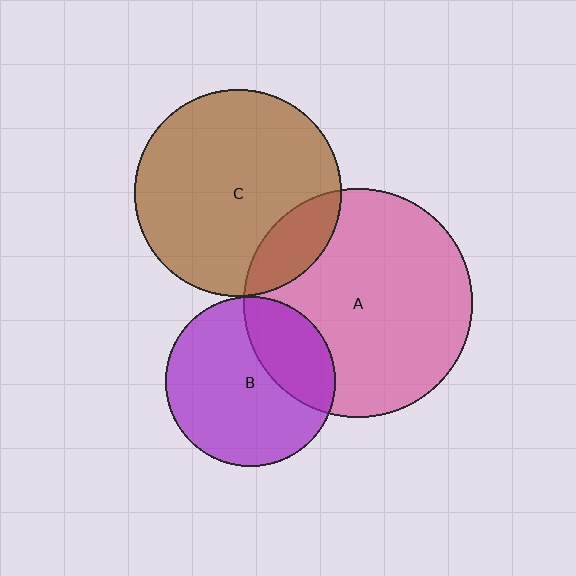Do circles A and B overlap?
Yes.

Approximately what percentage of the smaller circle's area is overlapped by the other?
Approximately 30%.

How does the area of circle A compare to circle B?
Approximately 1.8 times.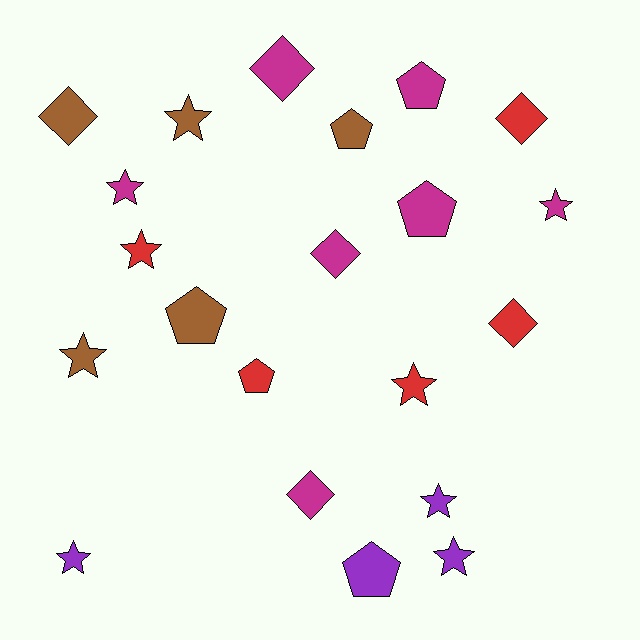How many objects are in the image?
There are 21 objects.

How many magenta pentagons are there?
There are 2 magenta pentagons.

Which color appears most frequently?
Magenta, with 7 objects.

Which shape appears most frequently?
Star, with 9 objects.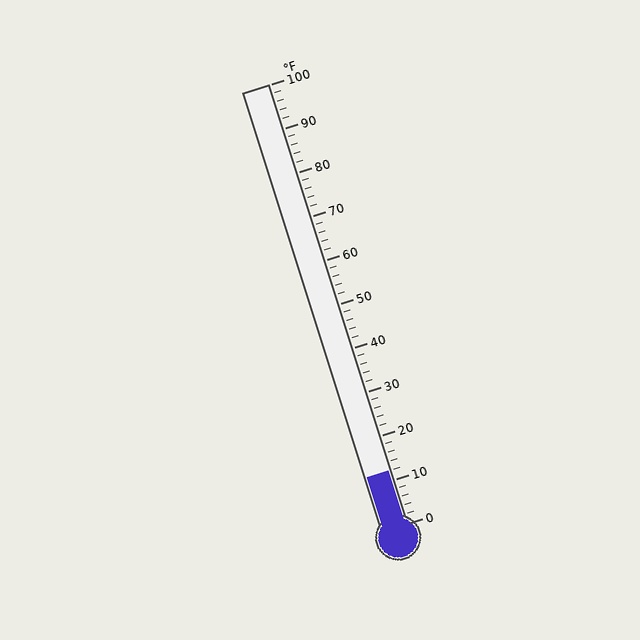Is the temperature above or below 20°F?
The temperature is below 20°F.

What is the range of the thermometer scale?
The thermometer scale ranges from 0°F to 100°F.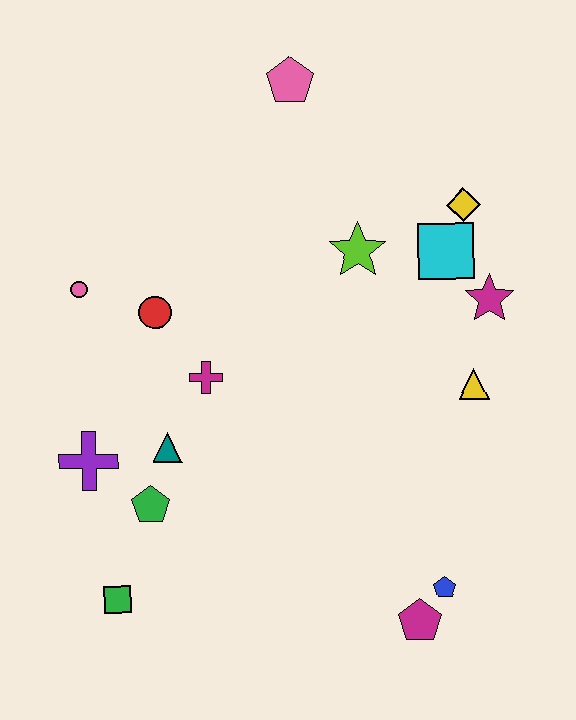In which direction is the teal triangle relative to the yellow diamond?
The teal triangle is to the left of the yellow diamond.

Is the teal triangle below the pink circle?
Yes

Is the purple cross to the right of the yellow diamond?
No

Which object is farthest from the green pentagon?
The pink pentagon is farthest from the green pentagon.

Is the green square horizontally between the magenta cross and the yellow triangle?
No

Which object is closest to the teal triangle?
The green pentagon is closest to the teal triangle.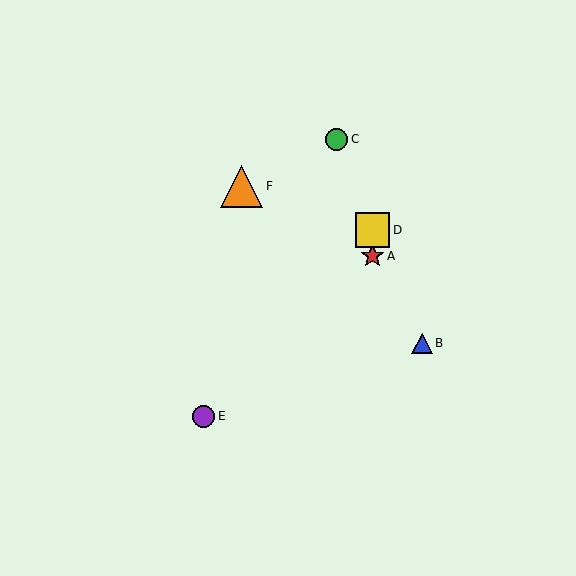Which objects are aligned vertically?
Objects A, D are aligned vertically.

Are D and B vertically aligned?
No, D is at x≈373 and B is at x≈422.